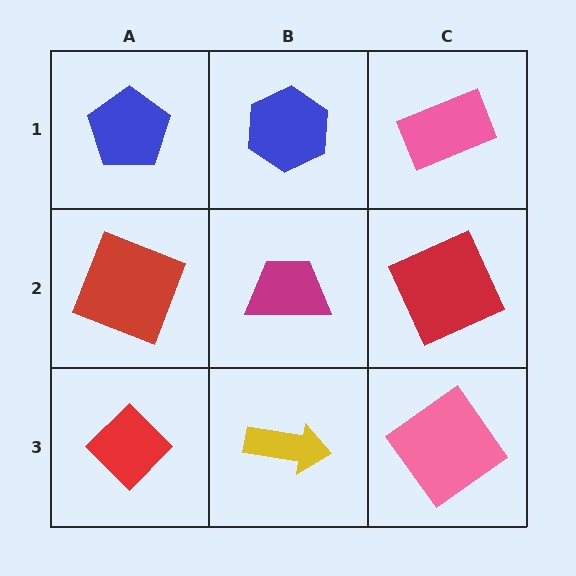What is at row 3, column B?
A yellow arrow.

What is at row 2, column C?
A red square.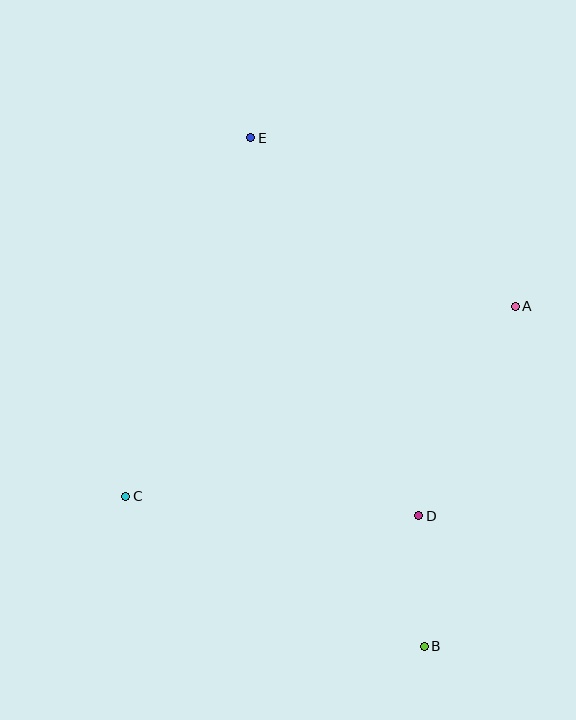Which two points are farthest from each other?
Points B and E are farthest from each other.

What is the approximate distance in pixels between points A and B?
The distance between A and B is approximately 352 pixels.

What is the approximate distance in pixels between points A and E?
The distance between A and E is approximately 313 pixels.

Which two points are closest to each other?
Points B and D are closest to each other.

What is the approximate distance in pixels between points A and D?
The distance between A and D is approximately 230 pixels.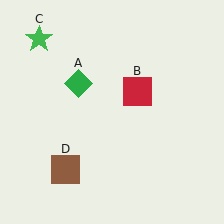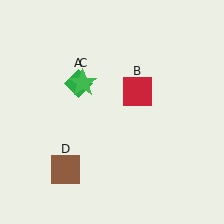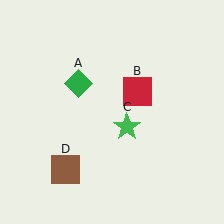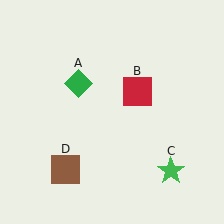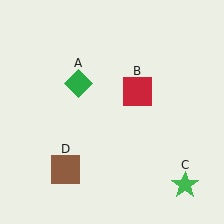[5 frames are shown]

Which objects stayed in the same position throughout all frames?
Green diamond (object A) and red square (object B) and brown square (object D) remained stationary.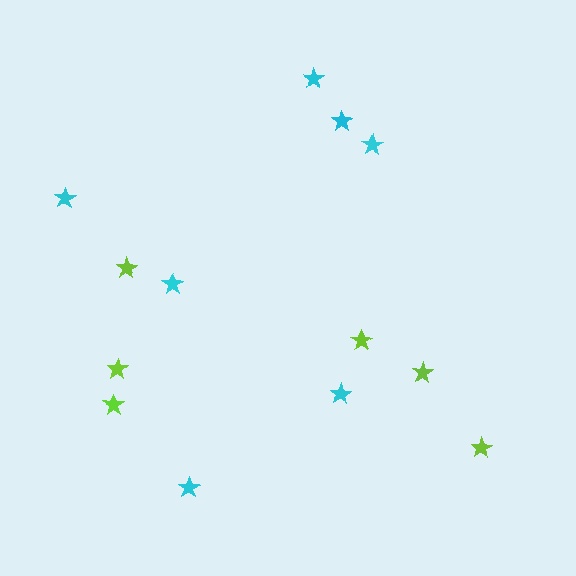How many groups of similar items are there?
There are 2 groups: one group of lime stars (6) and one group of cyan stars (7).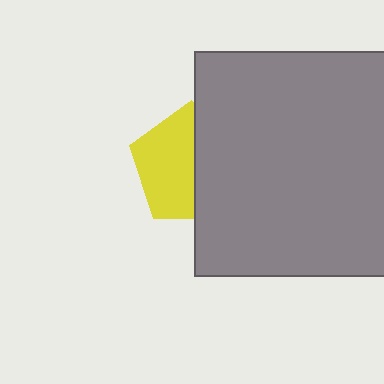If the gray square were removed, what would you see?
You would see the complete yellow pentagon.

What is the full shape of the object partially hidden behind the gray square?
The partially hidden object is a yellow pentagon.